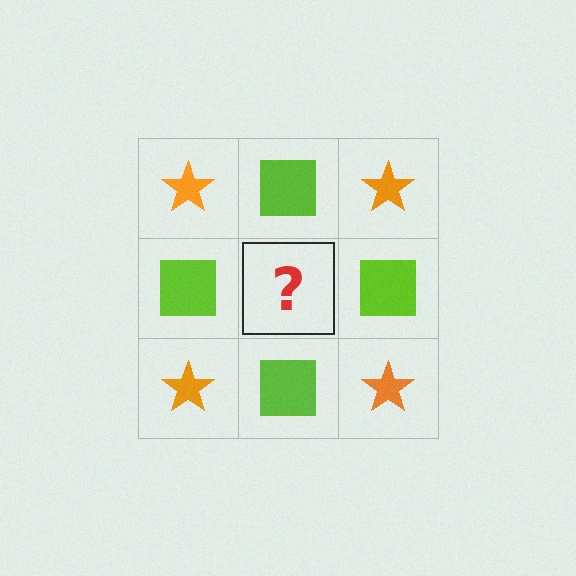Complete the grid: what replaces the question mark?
The question mark should be replaced with an orange star.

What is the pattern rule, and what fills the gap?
The rule is that it alternates orange star and lime square in a checkerboard pattern. The gap should be filled with an orange star.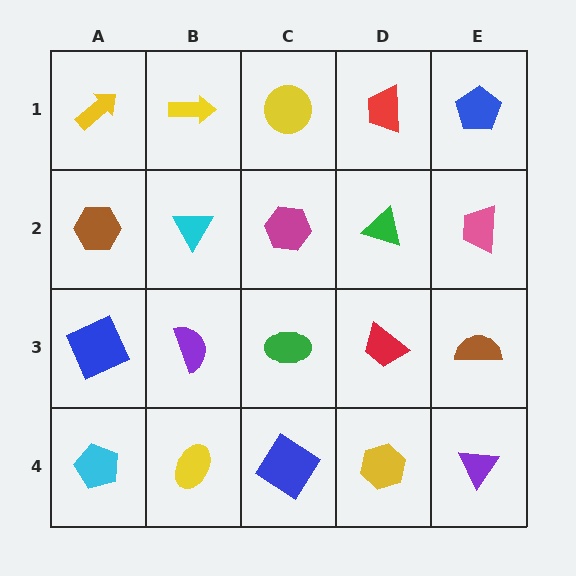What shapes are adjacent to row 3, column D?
A green triangle (row 2, column D), a yellow hexagon (row 4, column D), a green ellipse (row 3, column C), a brown semicircle (row 3, column E).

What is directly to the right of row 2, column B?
A magenta hexagon.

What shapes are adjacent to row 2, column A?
A yellow arrow (row 1, column A), a blue square (row 3, column A), a cyan triangle (row 2, column B).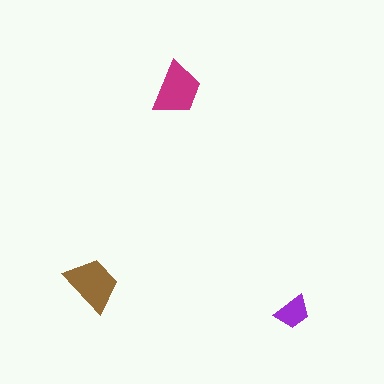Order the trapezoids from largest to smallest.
the brown one, the magenta one, the purple one.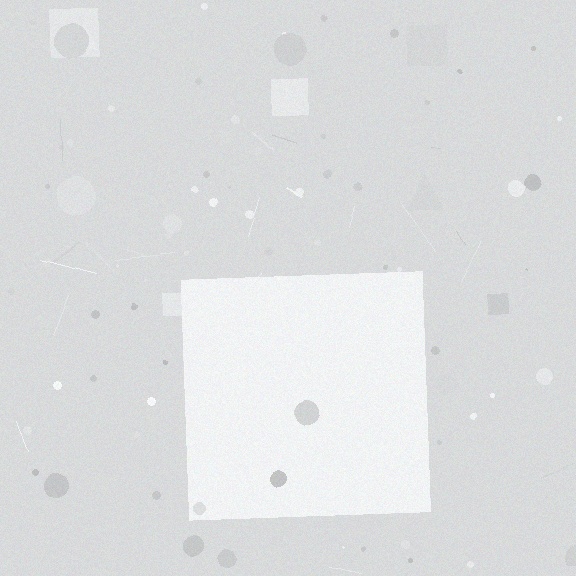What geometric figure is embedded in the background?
A square is embedded in the background.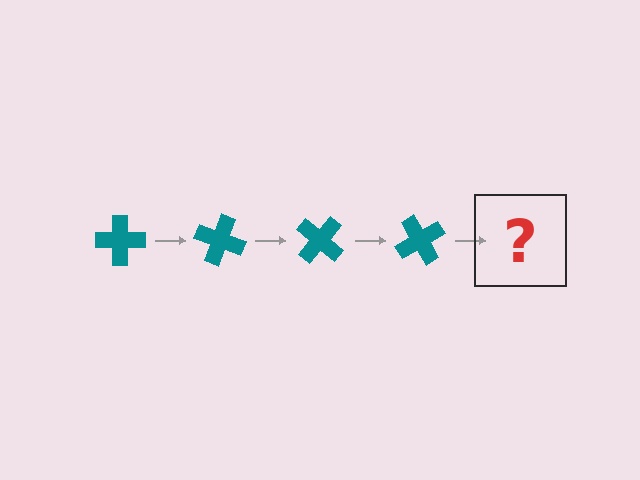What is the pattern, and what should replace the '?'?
The pattern is that the cross rotates 20 degrees each step. The '?' should be a teal cross rotated 80 degrees.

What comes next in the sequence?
The next element should be a teal cross rotated 80 degrees.